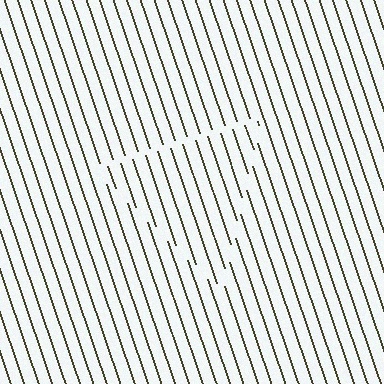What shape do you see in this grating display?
An illusory triangle. The interior of the shape contains the same grating, shifted by half a period — the contour is defined by the phase discontinuity where line-ends from the inner and outer gratings abut.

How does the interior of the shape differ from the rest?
The interior of the shape contains the same grating, shifted by half a period — the contour is defined by the phase discontinuity where line-ends from the inner and outer gratings abut.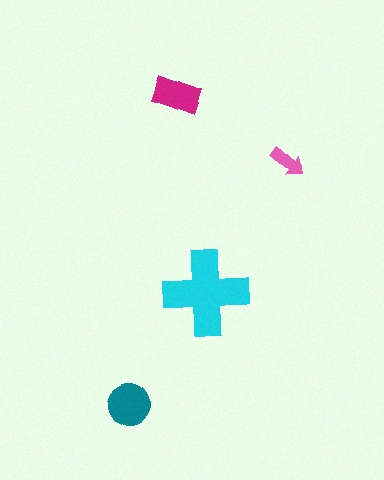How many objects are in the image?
There are 4 objects in the image.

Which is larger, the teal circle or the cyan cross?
The cyan cross.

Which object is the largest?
The cyan cross.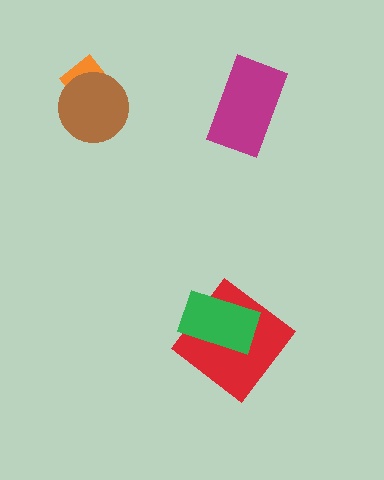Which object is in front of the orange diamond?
The brown circle is in front of the orange diamond.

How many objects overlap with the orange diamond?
1 object overlaps with the orange diamond.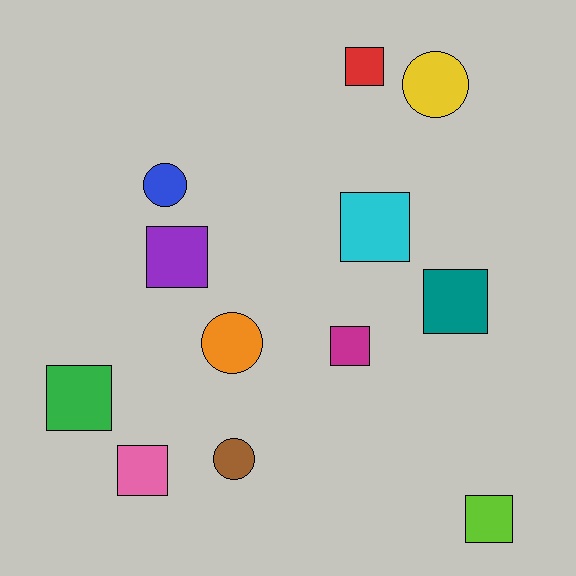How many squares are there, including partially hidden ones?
There are 8 squares.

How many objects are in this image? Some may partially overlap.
There are 12 objects.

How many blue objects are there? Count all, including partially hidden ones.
There is 1 blue object.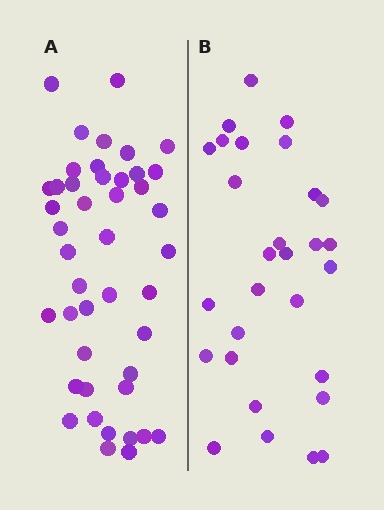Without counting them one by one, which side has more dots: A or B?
Region A (the left region) has more dots.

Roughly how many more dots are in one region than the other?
Region A has approximately 15 more dots than region B.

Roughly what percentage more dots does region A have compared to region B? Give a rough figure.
About 50% more.